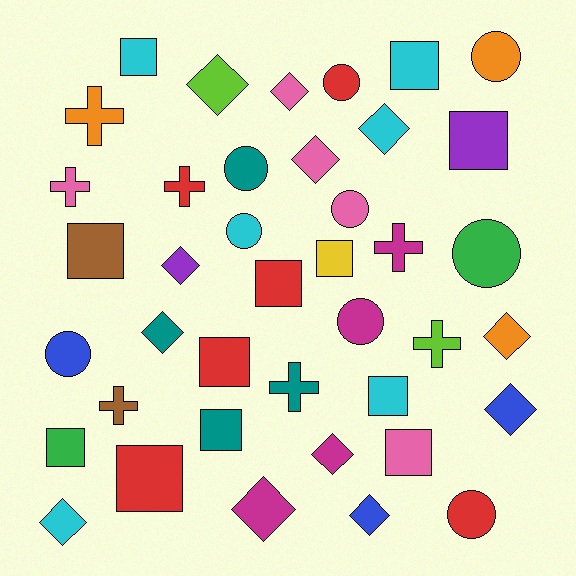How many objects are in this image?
There are 40 objects.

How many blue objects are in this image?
There are 3 blue objects.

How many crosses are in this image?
There are 7 crosses.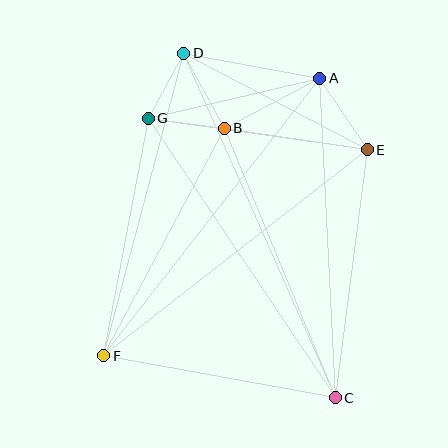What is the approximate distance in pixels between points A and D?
The distance between A and D is approximately 138 pixels.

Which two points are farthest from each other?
Points C and D are farthest from each other.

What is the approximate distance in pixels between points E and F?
The distance between E and F is approximately 335 pixels.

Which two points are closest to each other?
Points D and G are closest to each other.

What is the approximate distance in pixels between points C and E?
The distance between C and E is approximately 250 pixels.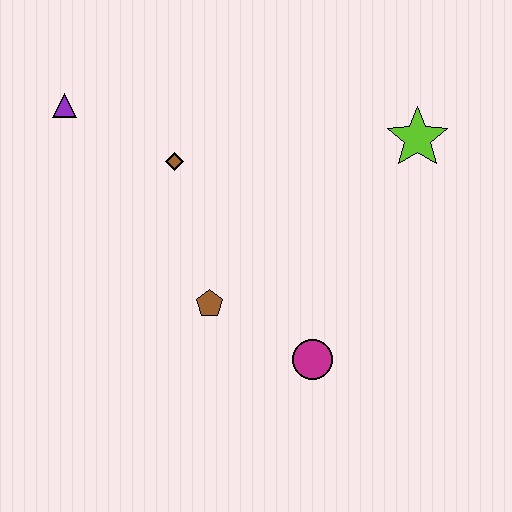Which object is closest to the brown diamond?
The purple triangle is closest to the brown diamond.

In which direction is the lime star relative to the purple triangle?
The lime star is to the right of the purple triangle.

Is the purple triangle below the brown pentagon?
No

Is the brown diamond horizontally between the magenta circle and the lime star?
No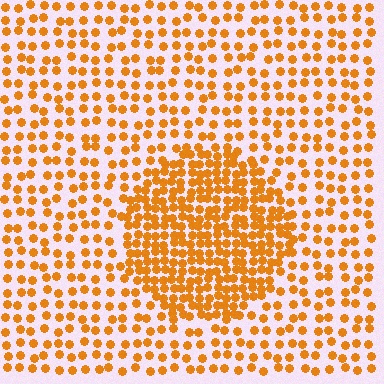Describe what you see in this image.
The image contains small orange elements arranged at two different densities. A circle-shaped region is visible where the elements are more densely packed than the surrounding area.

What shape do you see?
I see a circle.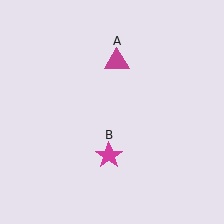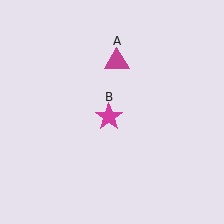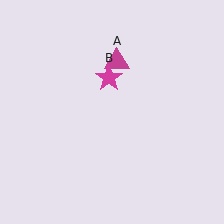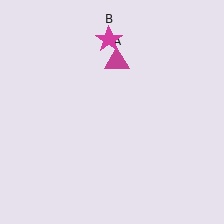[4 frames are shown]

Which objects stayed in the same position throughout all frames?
Magenta triangle (object A) remained stationary.